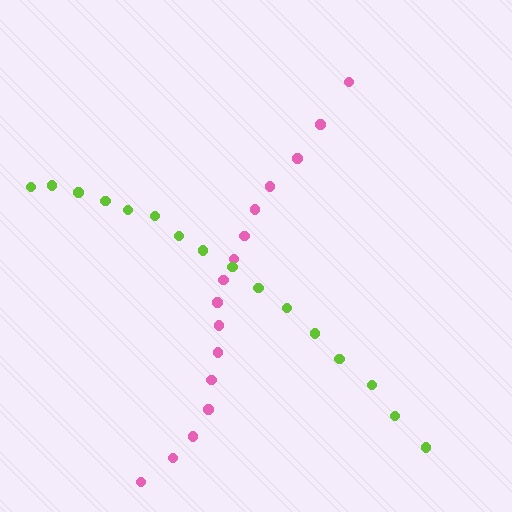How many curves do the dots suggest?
There are 2 distinct paths.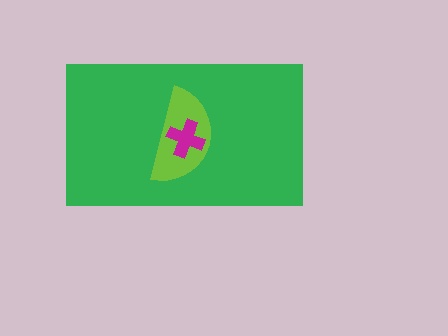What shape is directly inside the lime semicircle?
The magenta cross.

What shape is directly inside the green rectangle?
The lime semicircle.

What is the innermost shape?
The magenta cross.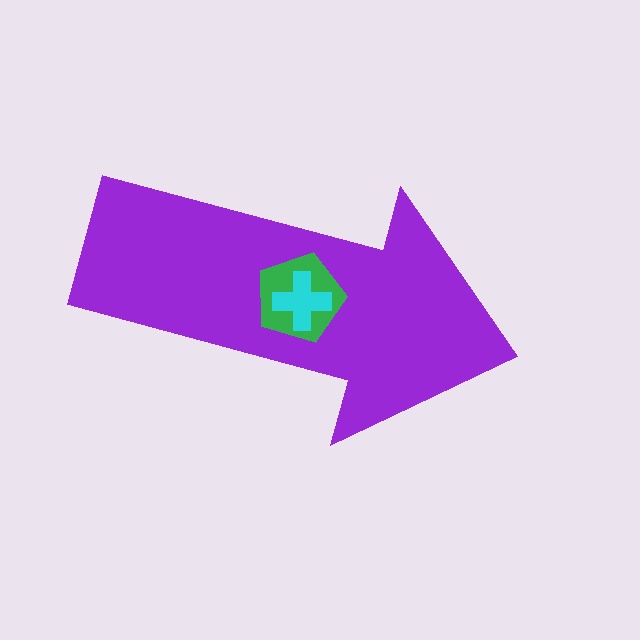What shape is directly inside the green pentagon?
The cyan cross.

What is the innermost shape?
The cyan cross.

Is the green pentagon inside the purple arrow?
Yes.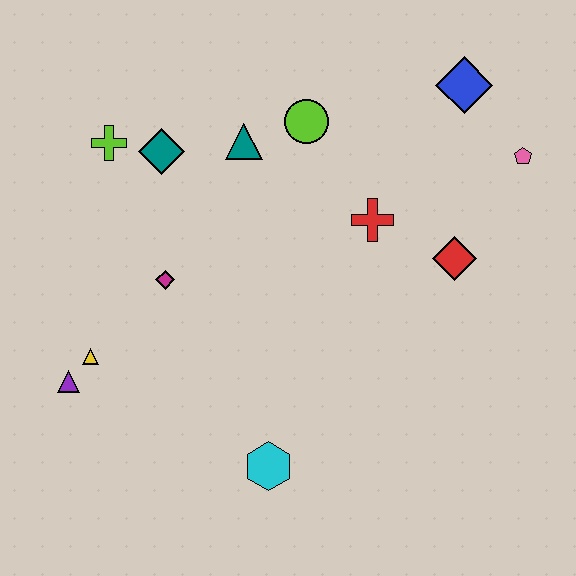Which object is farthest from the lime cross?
The pink pentagon is farthest from the lime cross.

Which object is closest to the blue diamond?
The pink pentagon is closest to the blue diamond.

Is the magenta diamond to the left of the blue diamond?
Yes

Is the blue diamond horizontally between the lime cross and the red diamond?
No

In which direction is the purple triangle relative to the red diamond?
The purple triangle is to the left of the red diamond.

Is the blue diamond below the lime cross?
No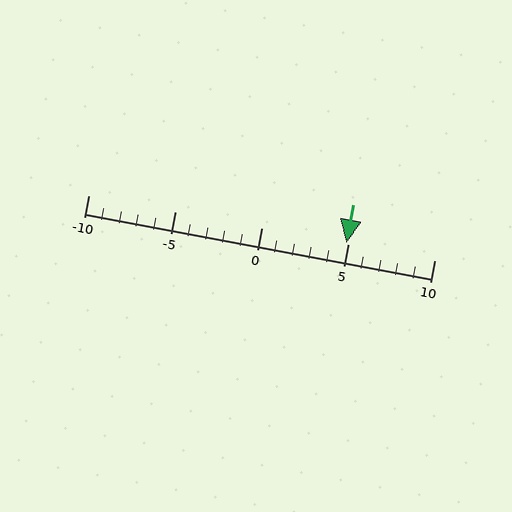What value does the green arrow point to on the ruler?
The green arrow points to approximately 5.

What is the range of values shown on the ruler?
The ruler shows values from -10 to 10.